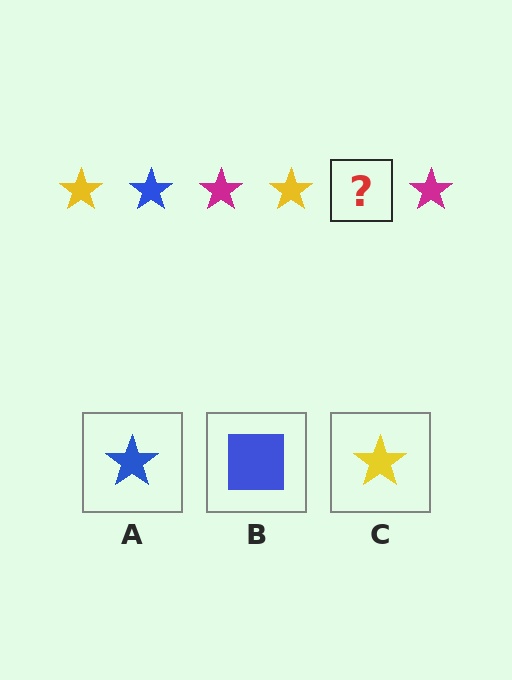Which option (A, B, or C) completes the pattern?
A.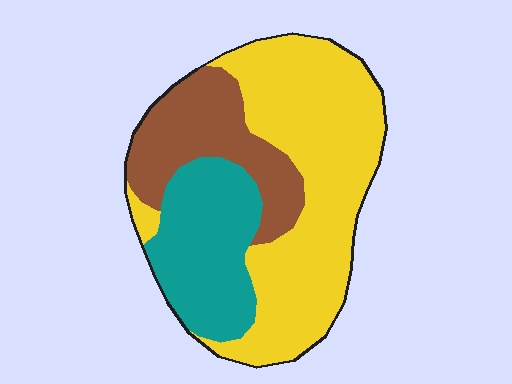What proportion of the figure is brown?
Brown covers around 25% of the figure.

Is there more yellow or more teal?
Yellow.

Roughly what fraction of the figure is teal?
Teal covers roughly 25% of the figure.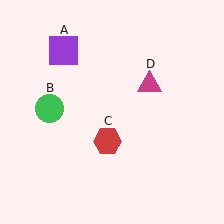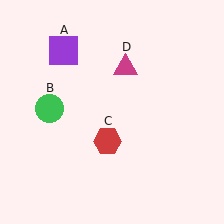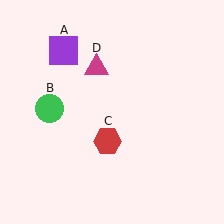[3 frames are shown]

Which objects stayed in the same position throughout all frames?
Purple square (object A) and green circle (object B) and red hexagon (object C) remained stationary.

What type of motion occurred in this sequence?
The magenta triangle (object D) rotated counterclockwise around the center of the scene.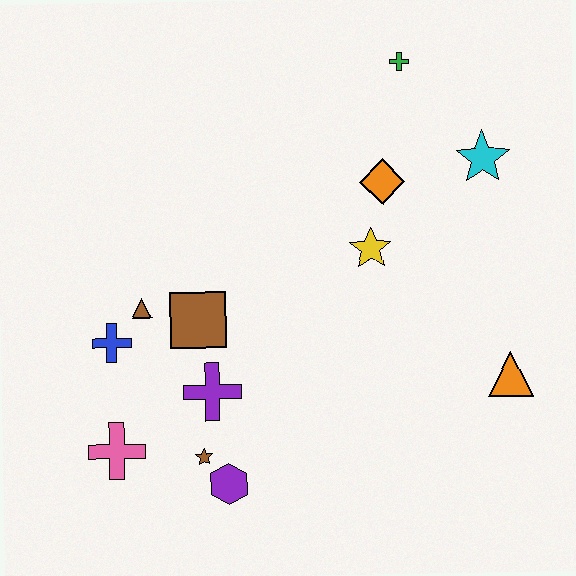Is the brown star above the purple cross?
No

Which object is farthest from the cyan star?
The pink cross is farthest from the cyan star.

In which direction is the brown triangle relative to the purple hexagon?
The brown triangle is above the purple hexagon.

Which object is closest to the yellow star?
The orange diamond is closest to the yellow star.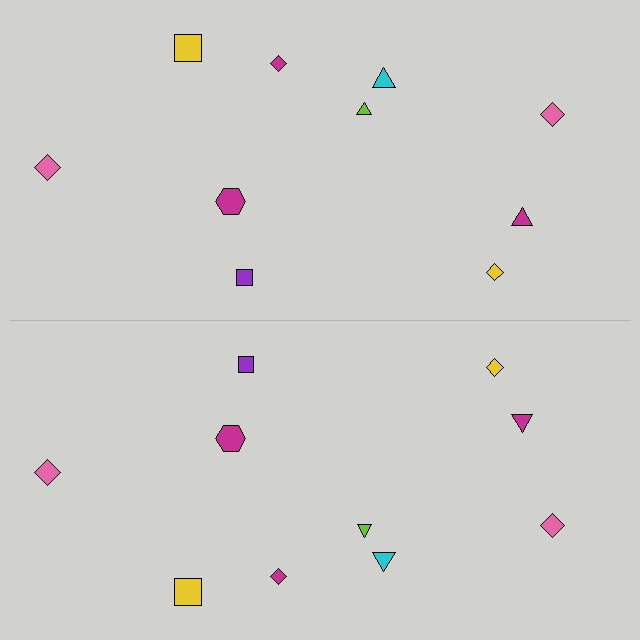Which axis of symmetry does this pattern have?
The pattern has a horizontal axis of symmetry running through the center of the image.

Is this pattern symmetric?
Yes, this pattern has bilateral (reflection) symmetry.